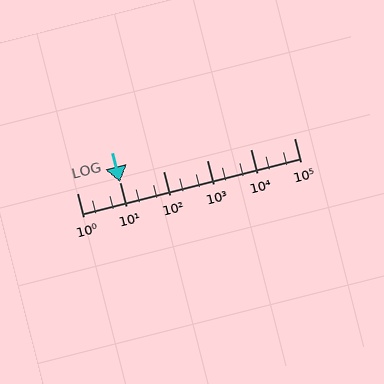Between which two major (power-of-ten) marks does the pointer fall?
The pointer is between 1 and 10.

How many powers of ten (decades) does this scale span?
The scale spans 5 decades, from 1 to 100000.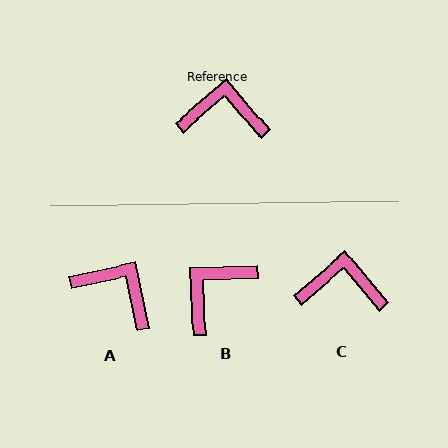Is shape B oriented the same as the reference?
No, it is off by about 52 degrees.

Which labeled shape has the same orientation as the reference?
C.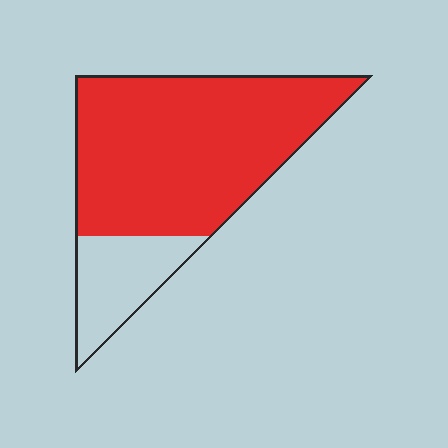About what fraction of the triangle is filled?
About four fifths (4/5).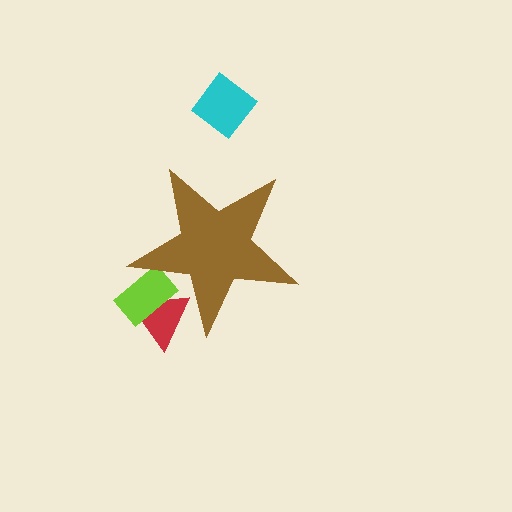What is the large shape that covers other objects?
A brown star.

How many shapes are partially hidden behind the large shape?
2 shapes are partially hidden.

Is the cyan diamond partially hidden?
No, the cyan diamond is fully visible.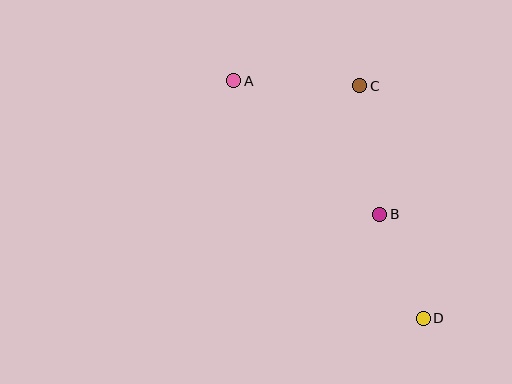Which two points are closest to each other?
Points B and D are closest to each other.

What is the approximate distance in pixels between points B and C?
The distance between B and C is approximately 130 pixels.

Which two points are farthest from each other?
Points A and D are farthest from each other.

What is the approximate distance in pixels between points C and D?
The distance between C and D is approximately 241 pixels.